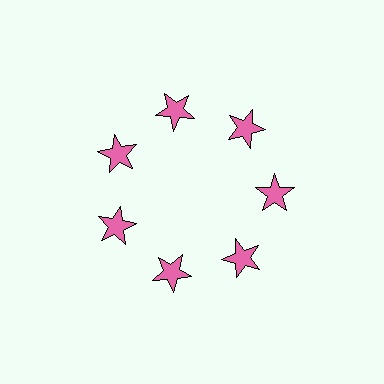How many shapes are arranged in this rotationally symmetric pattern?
There are 7 shapes, arranged in 7 groups of 1.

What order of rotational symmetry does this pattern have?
This pattern has 7-fold rotational symmetry.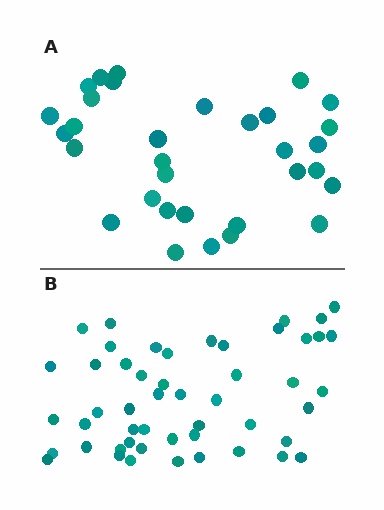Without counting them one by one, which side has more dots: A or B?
Region B (the bottom region) has more dots.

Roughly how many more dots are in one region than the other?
Region B has approximately 20 more dots than region A.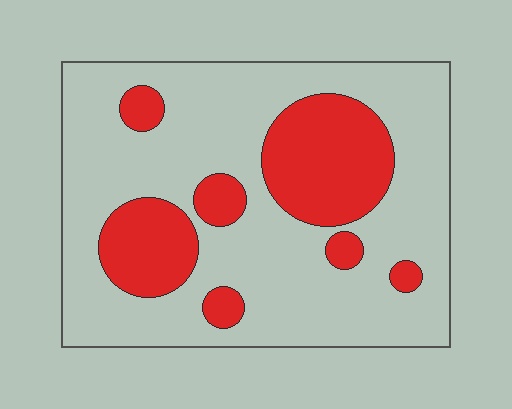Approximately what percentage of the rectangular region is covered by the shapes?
Approximately 25%.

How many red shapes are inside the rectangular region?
7.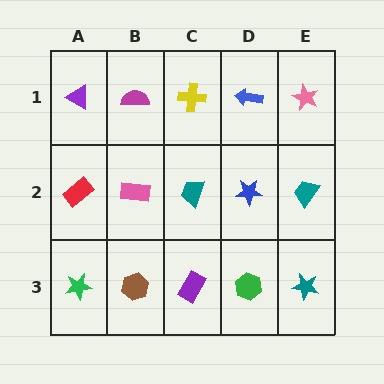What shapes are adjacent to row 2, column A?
A purple triangle (row 1, column A), a green star (row 3, column A), a pink rectangle (row 2, column B).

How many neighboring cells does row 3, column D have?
3.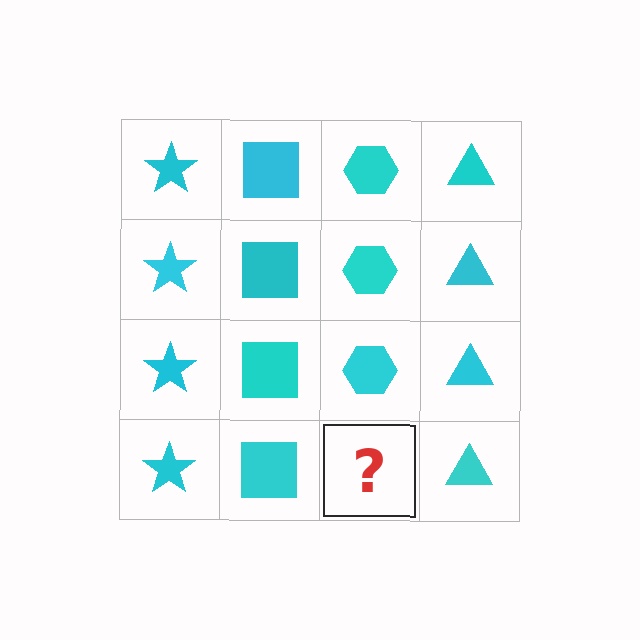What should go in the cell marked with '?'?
The missing cell should contain a cyan hexagon.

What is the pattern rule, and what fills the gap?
The rule is that each column has a consistent shape. The gap should be filled with a cyan hexagon.